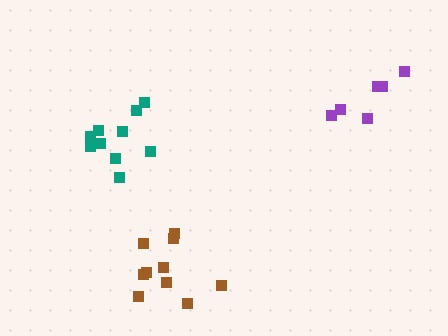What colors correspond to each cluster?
The clusters are colored: teal, brown, purple.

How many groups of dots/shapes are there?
There are 3 groups.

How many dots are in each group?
Group 1: 10 dots, Group 2: 10 dots, Group 3: 6 dots (26 total).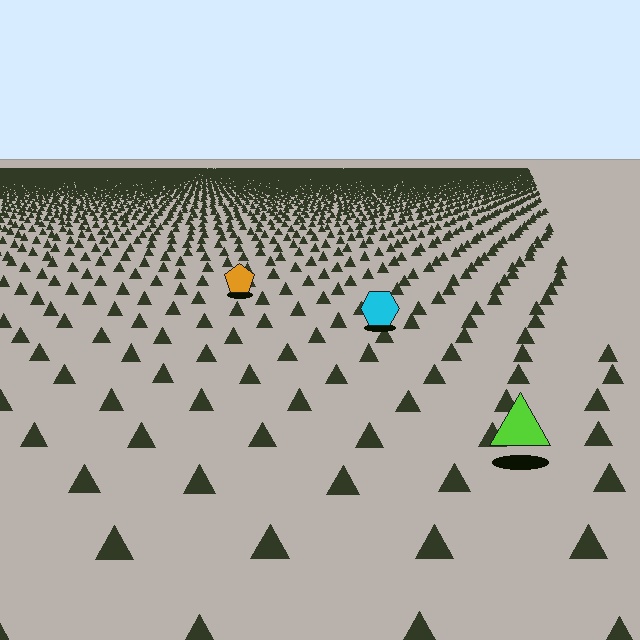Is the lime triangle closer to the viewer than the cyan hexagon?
Yes. The lime triangle is closer — you can tell from the texture gradient: the ground texture is coarser near it.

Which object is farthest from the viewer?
The orange pentagon is farthest from the viewer. It appears smaller and the ground texture around it is denser.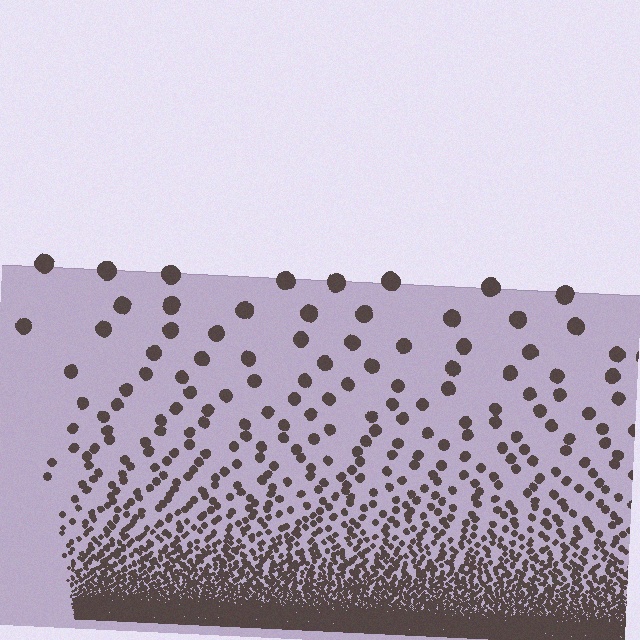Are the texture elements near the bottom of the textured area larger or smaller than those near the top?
Smaller. The gradient is inverted — elements near the bottom are smaller and denser.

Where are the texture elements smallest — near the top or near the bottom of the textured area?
Near the bottom.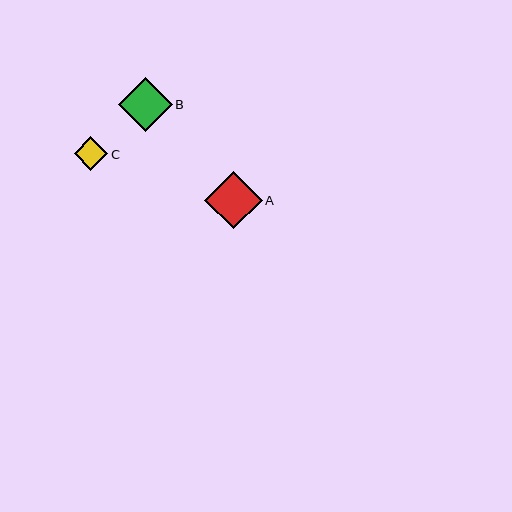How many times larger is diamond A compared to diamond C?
Diamond A is approximately 1.7 times the size of diamond C.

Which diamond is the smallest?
Diamond C is the smallest with a size of approximately 34 pixels.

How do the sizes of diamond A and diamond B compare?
Diamond A and diamond B are approximately the same size.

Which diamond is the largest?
Diamond A is the largest with a size of approximately 58 pixels.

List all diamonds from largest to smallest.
From largest to smallest: A, B, C.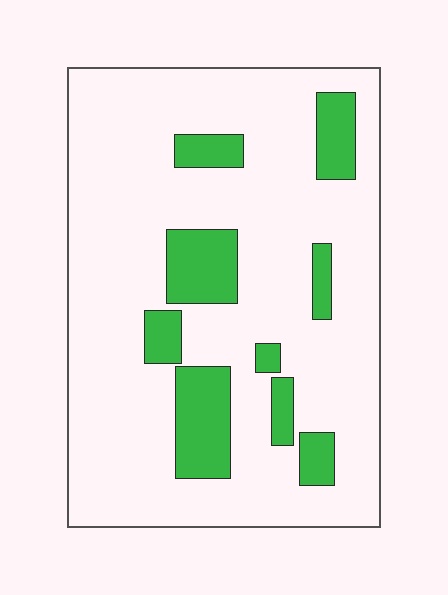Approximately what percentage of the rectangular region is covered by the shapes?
Approximately 20%.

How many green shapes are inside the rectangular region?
9.